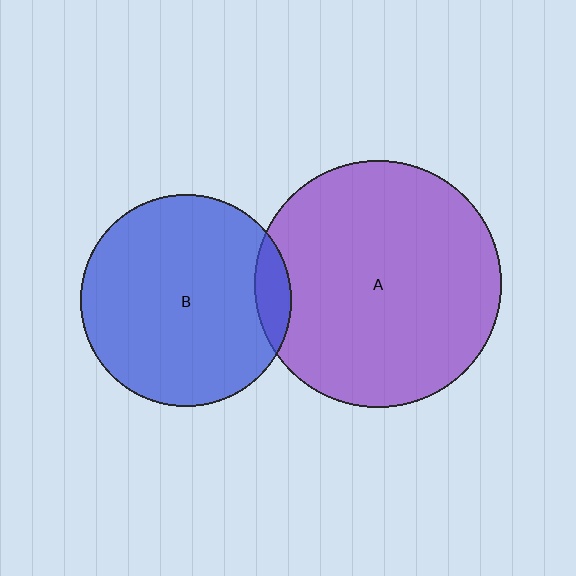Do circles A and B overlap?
Yes.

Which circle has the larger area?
Circle A (purple).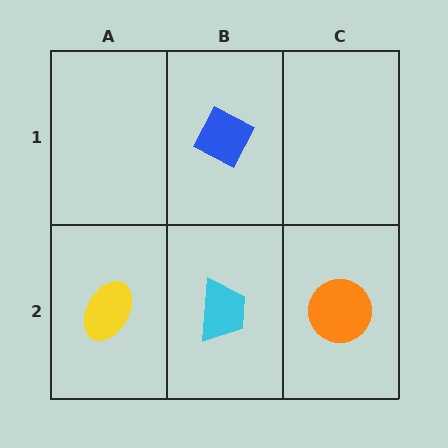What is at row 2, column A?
A yellow ellipse.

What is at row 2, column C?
An orange circle.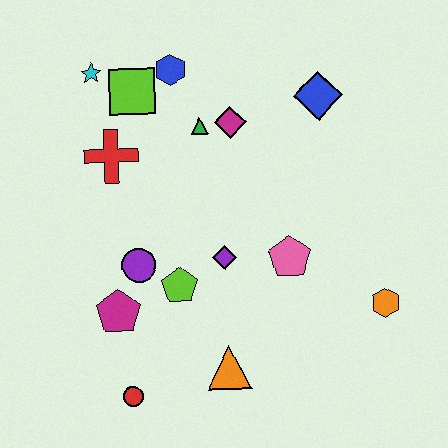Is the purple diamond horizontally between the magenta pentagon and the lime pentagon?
No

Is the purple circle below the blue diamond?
Yes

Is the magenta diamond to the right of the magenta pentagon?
Yes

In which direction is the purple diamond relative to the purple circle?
The purple diamond is to the right of the purple circle.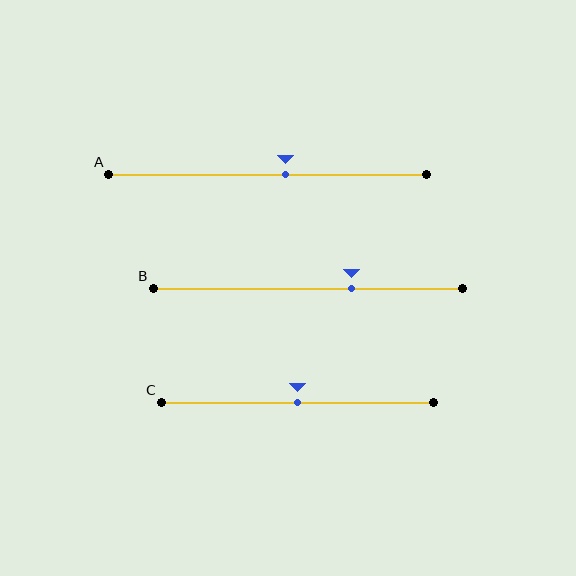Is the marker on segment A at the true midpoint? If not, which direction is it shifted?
No, the marker on segment A is shifted to the right by about 6% of the segment length.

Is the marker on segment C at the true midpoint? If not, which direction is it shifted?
Yes, the marker on segment C is at the true midpoint.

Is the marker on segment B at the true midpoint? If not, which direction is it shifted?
No, the marker on segment B is shifted to the right by about 14% of the segment length.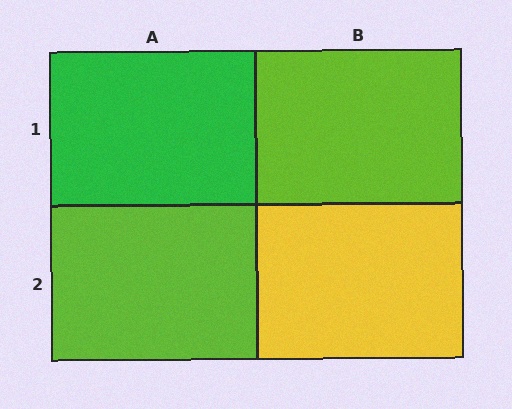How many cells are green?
1 cell is green.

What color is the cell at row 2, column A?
Lime.